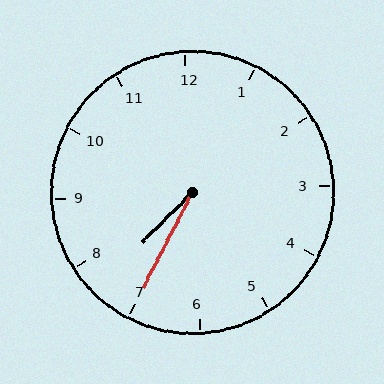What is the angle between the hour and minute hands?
Approximately 18 degrees.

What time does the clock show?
7:35.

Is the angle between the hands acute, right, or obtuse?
It is acute.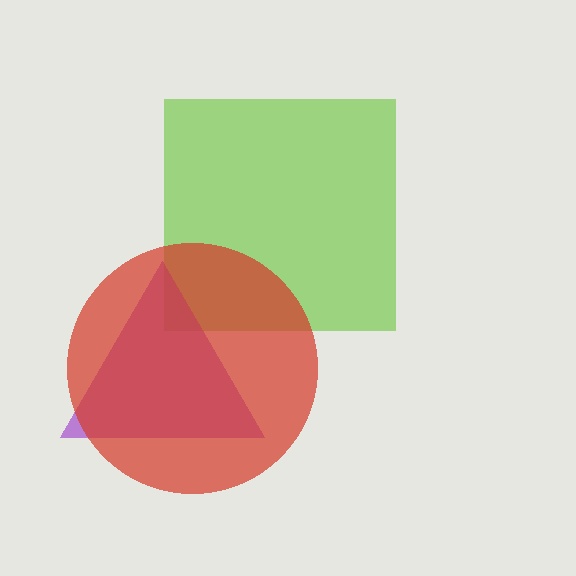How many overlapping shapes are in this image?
There are 3 overlapping shapes in the image.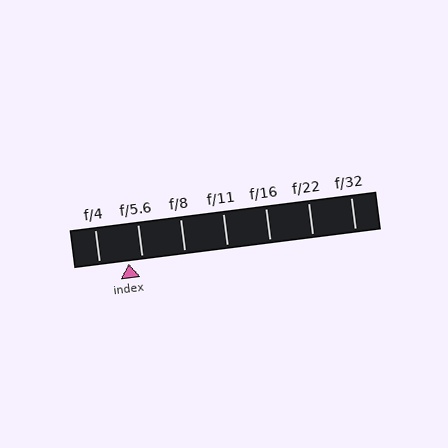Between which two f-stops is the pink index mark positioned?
The index mark is between f/4 and f/5.6.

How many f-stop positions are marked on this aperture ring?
There are 7 f-stop positions marked.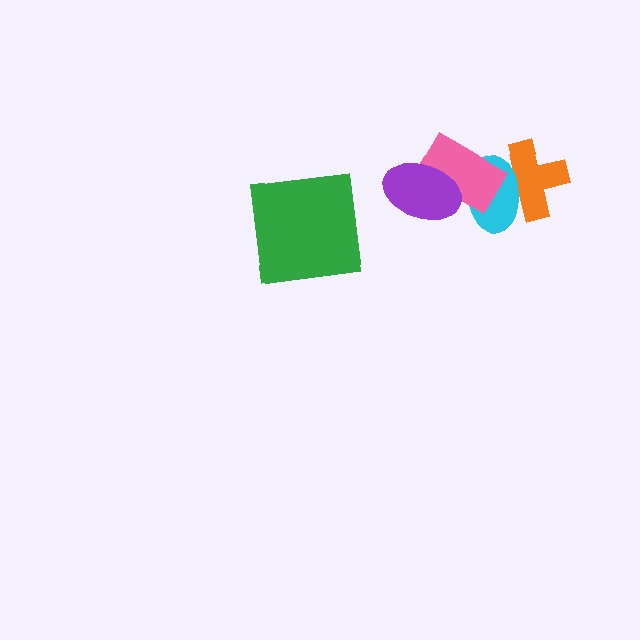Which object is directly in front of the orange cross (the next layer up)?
The cyan ellipse is directly in front of the orange cross.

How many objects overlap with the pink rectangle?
3 objects overlap with the pink rectangle.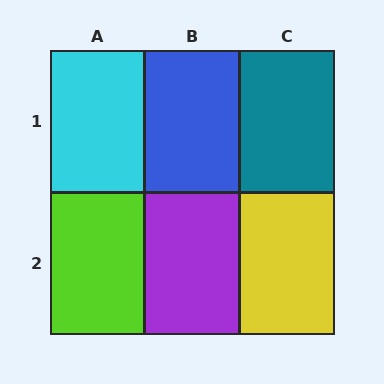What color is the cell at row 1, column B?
Blue.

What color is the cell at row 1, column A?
Cyan.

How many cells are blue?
1 cell is blue.